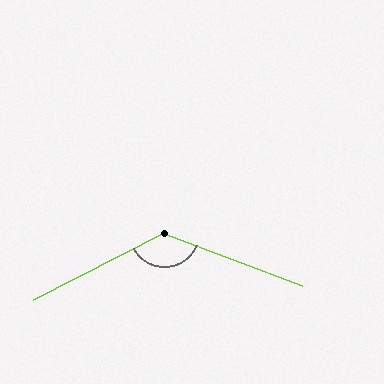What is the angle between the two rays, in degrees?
Approximately 132 degrees.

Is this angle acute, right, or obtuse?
It is obtuse.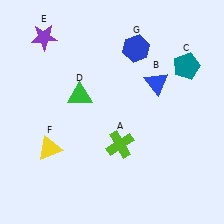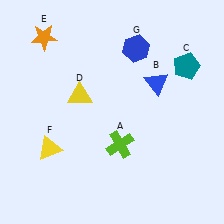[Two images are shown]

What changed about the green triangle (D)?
In Image 1, D is green. In Image 2, it changed to yellow.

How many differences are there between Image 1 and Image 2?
There are 2 differences between the two images.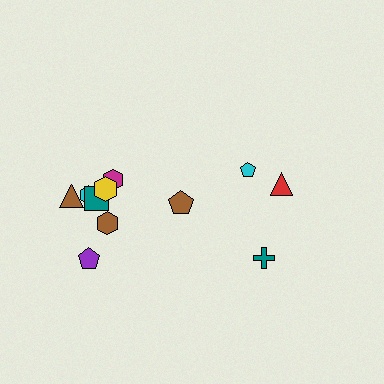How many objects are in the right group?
There are 3 objects.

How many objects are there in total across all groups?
There are 11 objects.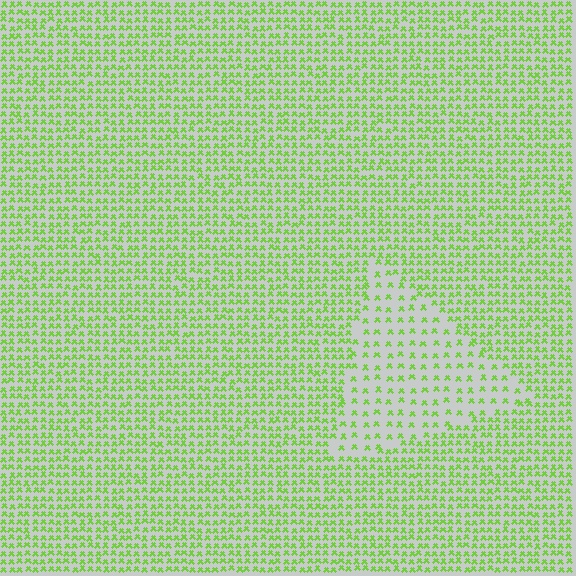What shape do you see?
I see a triangle.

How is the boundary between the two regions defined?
The boundary is defined by a change in element density (approximately 2.2x ratio). All elements are the same color, size, and shape.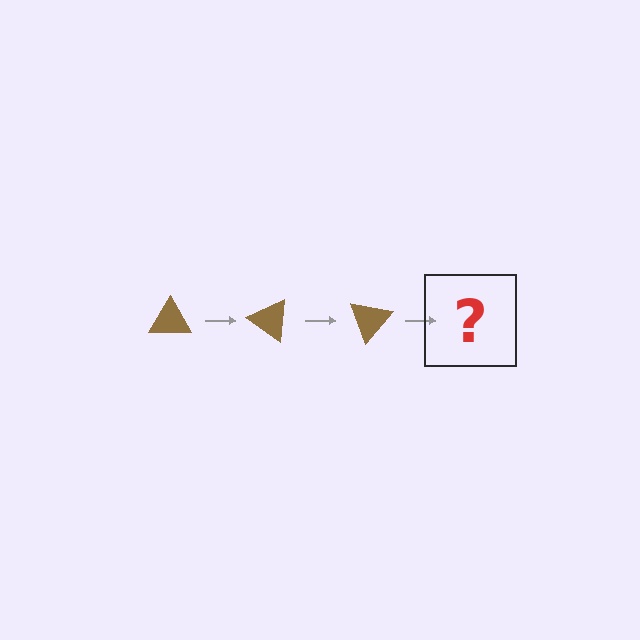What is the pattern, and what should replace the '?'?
The pattern is that the triangle rotates 35 degrees each step. The '?' should be a brown triangle rotated 105 degrees.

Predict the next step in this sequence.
The next step is a brown triangle rotated 105 degrees.